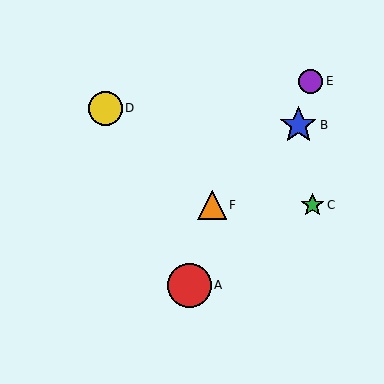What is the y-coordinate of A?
Object A is at y≈285.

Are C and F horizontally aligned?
Yes, both are at y≈205.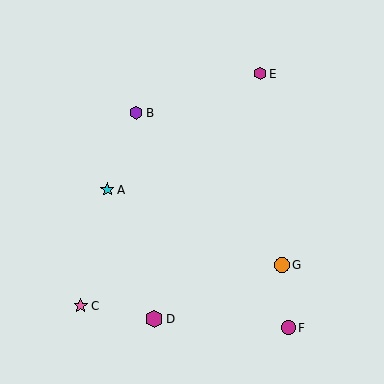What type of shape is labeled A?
Shape A is a cyan star.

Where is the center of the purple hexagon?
The center of the purple hexagon is at (136, 113).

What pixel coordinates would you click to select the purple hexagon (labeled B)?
Click at (136, 113) to select the purple hexagon B.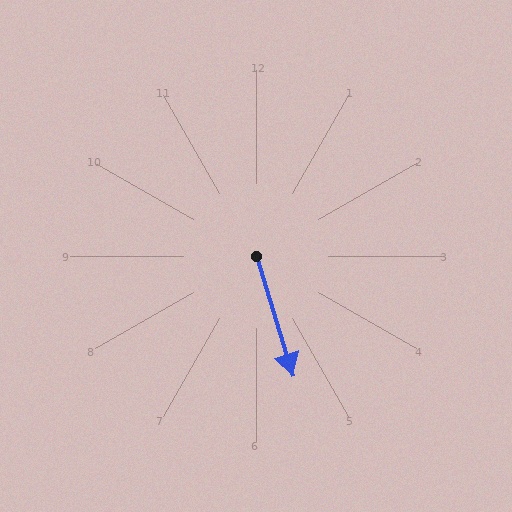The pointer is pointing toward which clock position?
Roughly 5 o'clock.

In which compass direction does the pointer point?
South.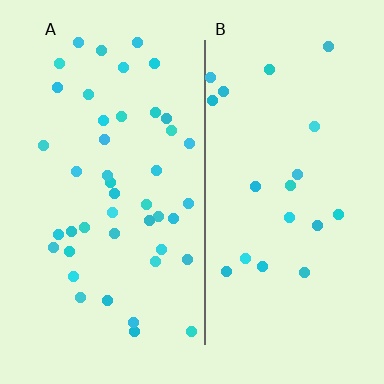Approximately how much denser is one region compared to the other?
Approximately 2.2× — region A over region B.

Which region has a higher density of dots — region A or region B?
A (the left).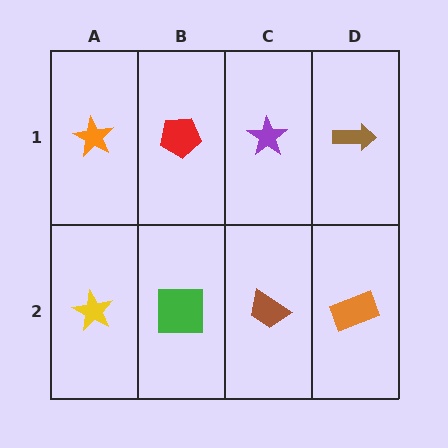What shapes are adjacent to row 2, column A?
An orange star (row 1, column A), a green square (row 2, column B).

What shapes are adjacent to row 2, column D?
A brown arrow (row 1, column D), a brown trapezoid (row 2, column C).